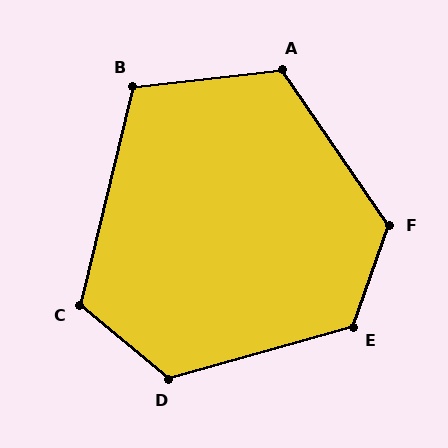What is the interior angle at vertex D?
Approximately 124 degrees (obtuse).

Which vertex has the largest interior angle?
F, at approximately 126 degrees.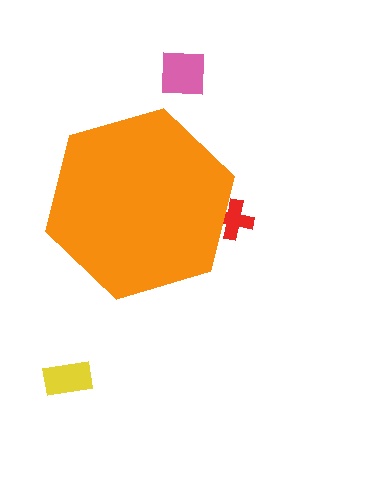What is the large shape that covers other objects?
An orange hexagon.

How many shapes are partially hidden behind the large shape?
1 shape is partially hidden.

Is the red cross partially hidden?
Yes, the red cross is partially hidden behind the orange hexagon.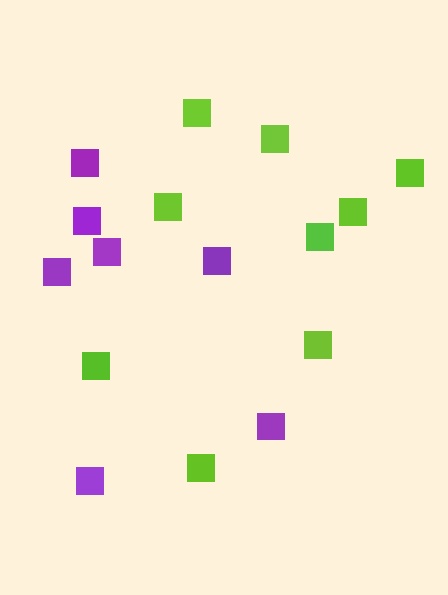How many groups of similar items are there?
There are 2 groups: one group of purple squares (7) and one group of lime squares (9).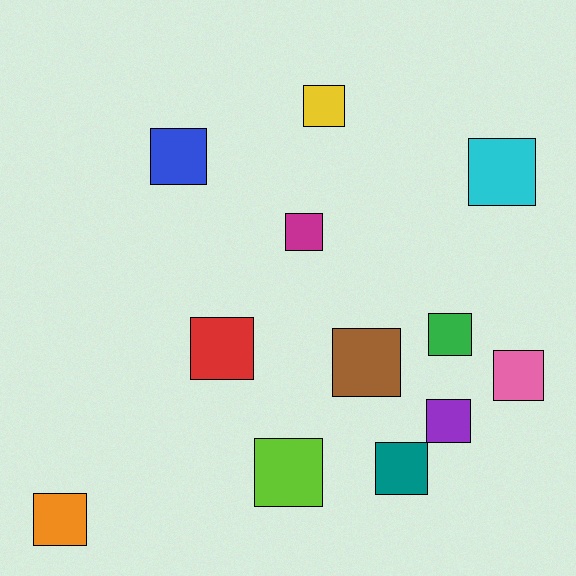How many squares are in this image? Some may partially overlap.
There are 12 squares.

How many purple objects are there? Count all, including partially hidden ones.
There is 1 purple object.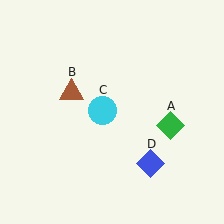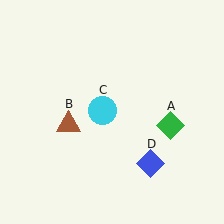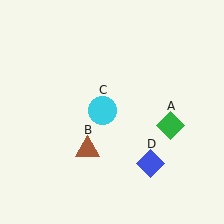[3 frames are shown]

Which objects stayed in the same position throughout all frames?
Green diamond (object A) and cyan circle (object C) and blue diamond (object D) remained stationary.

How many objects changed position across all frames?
1 object changed position: brown triangle (object B).